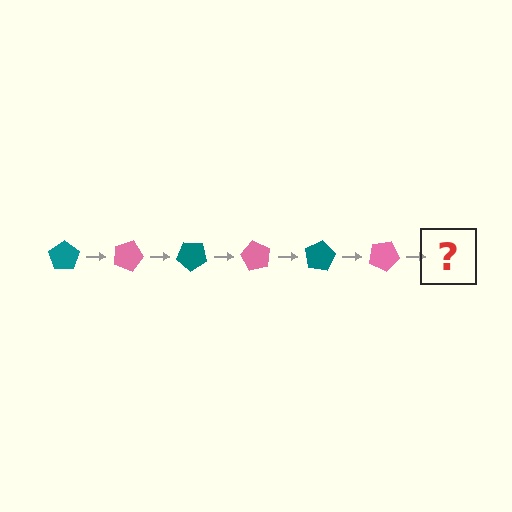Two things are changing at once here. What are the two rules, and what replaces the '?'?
The two rules are that it rotates 20 degrees each step and the color cycles through teal and pink. The '?' should be a teal pentagon, rotated 120 degrees from the start.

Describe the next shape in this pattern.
It should be a teal pentagon, rotated 120 degrees from the start.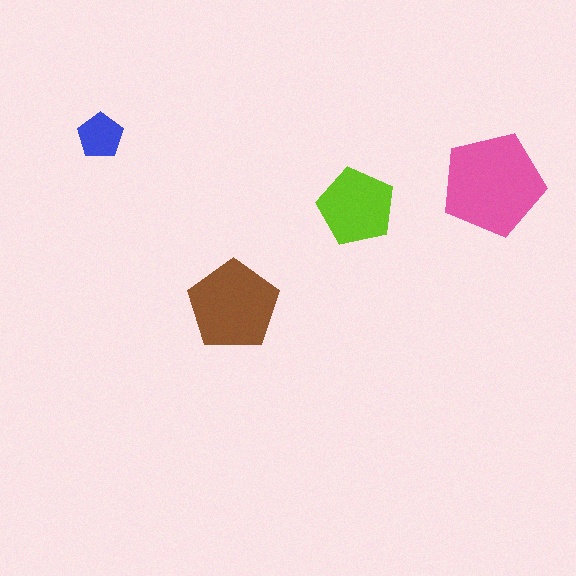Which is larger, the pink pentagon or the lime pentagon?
The pink one.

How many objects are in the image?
There are 4 objects in the image.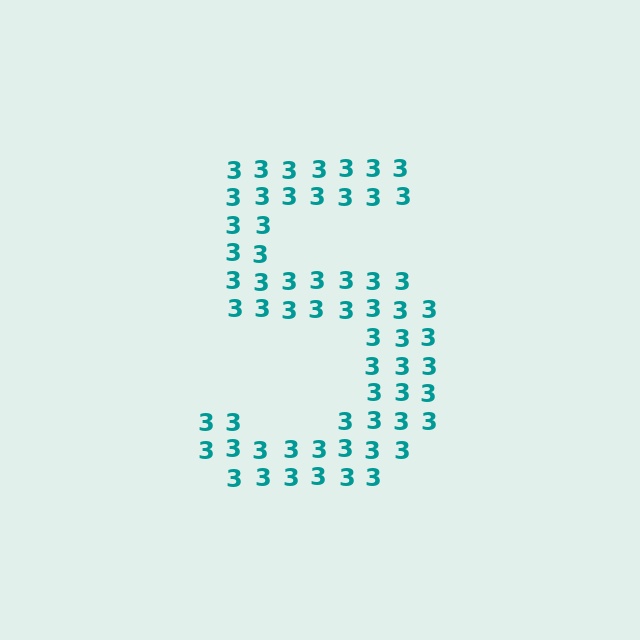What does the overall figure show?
The overall figure shows the digit 5.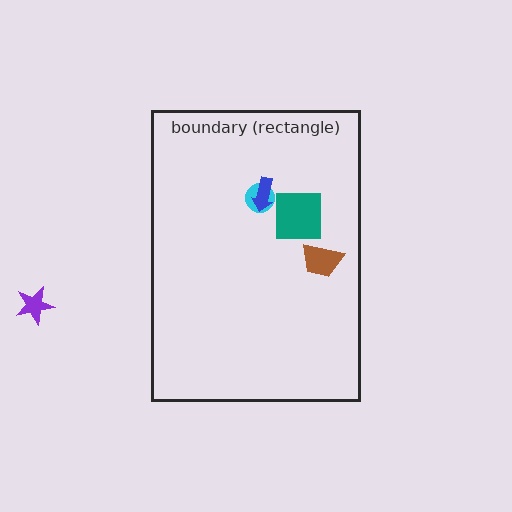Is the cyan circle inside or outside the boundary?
Inside.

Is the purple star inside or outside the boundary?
Outside.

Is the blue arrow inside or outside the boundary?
Inside.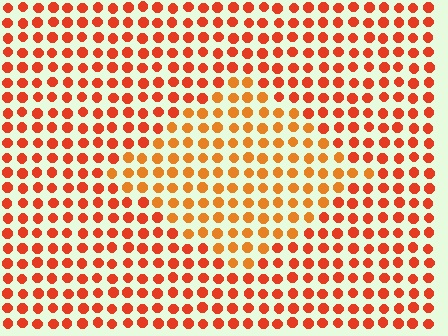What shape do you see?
I see a diamond.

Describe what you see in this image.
The image is filled with small red elements in a uniform arrangement. A diamond-shaped region is visible where the elements are tinted to a slightly different hue, forming a subtle color boundary.